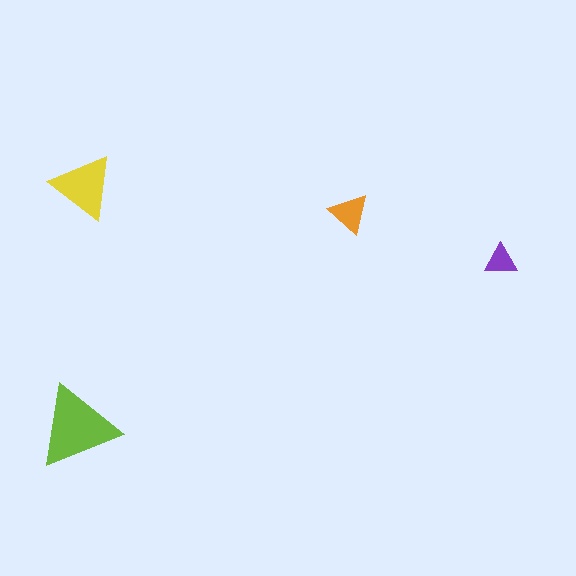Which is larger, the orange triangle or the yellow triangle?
The yellow one.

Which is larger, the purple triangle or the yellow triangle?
The yellow one.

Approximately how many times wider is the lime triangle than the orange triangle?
About 2 times wider.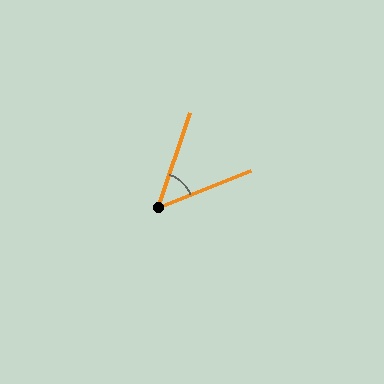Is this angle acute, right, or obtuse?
It is acute.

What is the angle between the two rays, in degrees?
Approximately 49 degrees.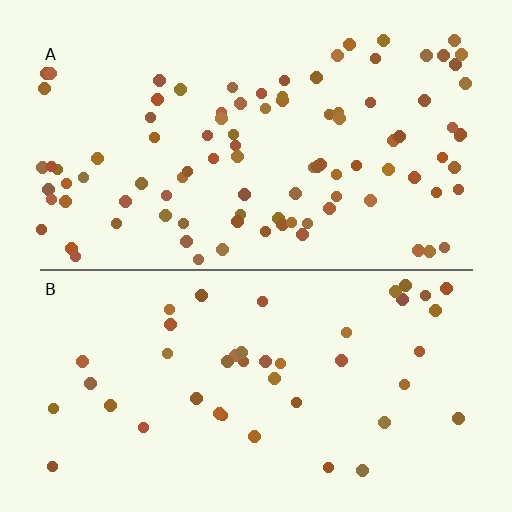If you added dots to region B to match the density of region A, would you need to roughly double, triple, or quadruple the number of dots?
Approximately double.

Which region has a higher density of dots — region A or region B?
A (the top).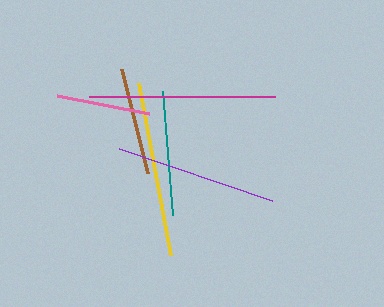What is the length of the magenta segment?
The magenta segment is approximately 186 pixels long.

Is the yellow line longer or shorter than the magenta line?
The magenta line is longer than the yellow line.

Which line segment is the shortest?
The pink line is the shortest at approximately 93 pixels.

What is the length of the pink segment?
The pink segment is approximately 93 pixels long.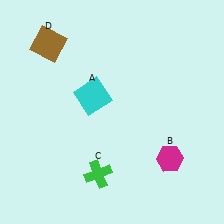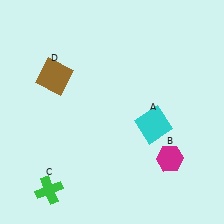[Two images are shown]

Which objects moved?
The objects that moved are: the cyan square (A), the green cross (C), the brown square (D).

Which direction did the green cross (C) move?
The green cross (C) moved left.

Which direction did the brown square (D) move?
The brown square (D) moved down.